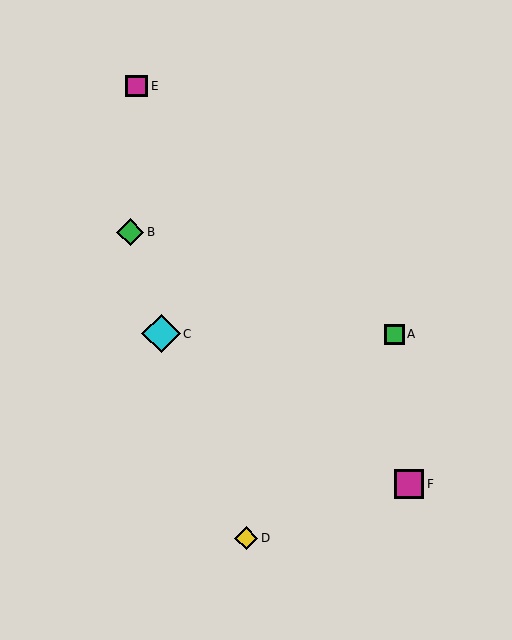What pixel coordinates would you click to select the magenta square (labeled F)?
Click at (409, 484) to select the magenta square F.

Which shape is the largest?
The cyan diamond (labeled C) is the largest.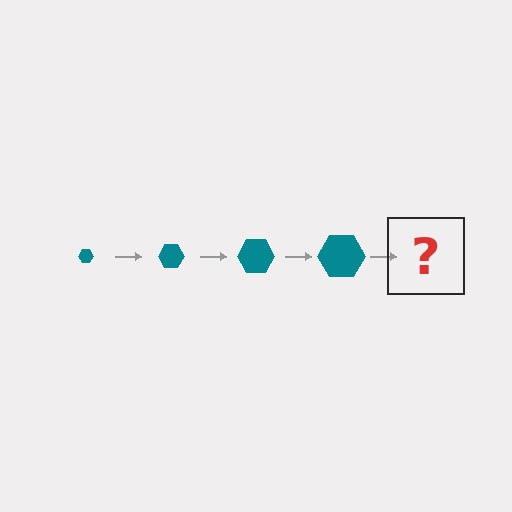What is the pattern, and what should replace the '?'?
The pattern is that the hexagon gets progressively larger each step. The '?' should be a teal hexagon, larger than the previous one.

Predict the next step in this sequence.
The next step is a teal hexagon, larger than the previous one.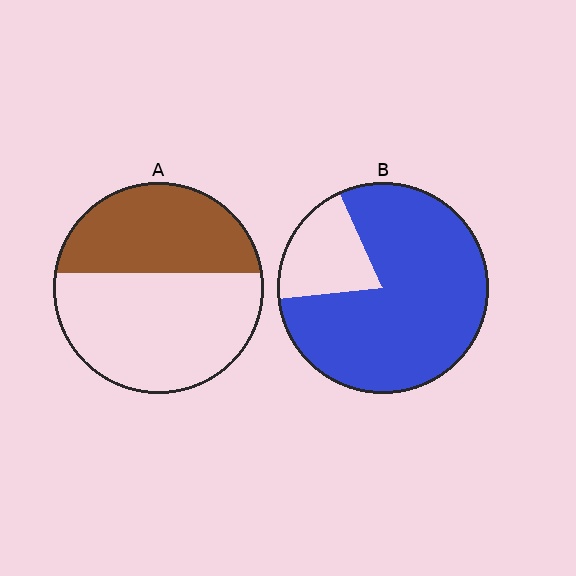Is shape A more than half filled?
No.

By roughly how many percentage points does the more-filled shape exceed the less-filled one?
By roughly 40 percentage points (B over A).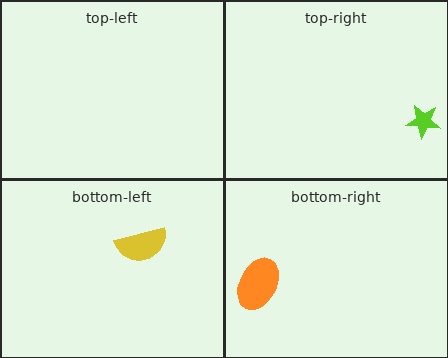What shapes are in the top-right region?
The lime star.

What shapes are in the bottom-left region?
The yellow semicircle.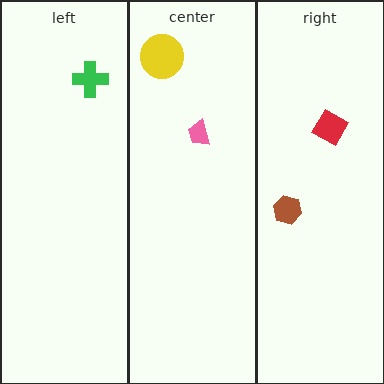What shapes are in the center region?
The yellow circle, the pink trapezoid.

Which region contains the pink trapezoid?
The center region.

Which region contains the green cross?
The left region.